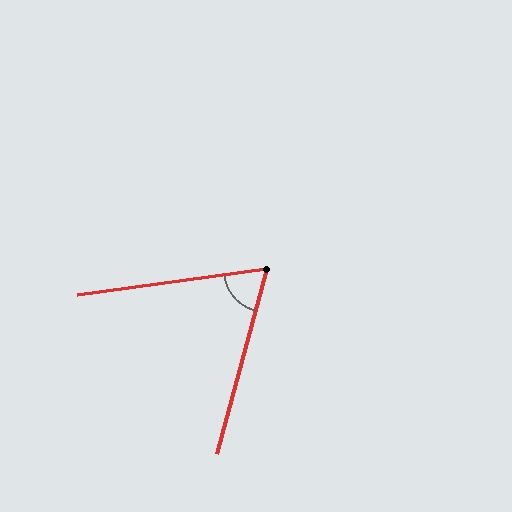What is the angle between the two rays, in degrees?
Approximately 67 degrees.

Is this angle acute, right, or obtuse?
It is acute.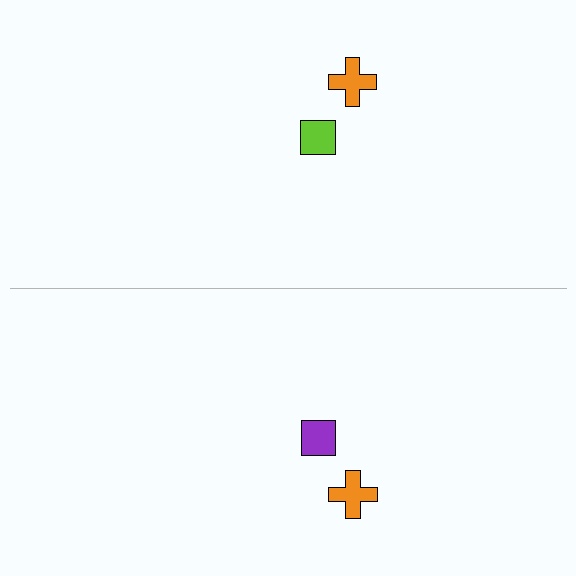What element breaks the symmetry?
The purple square on the bottom side breaks the symmetry — its mirror counterpart is lime.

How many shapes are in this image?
There are 4 shapes in this image.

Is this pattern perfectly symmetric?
No, the pattern is not perfectly symmetric. The purple square on the bottom side breaks the symmetry — its mirror counterpart is lime.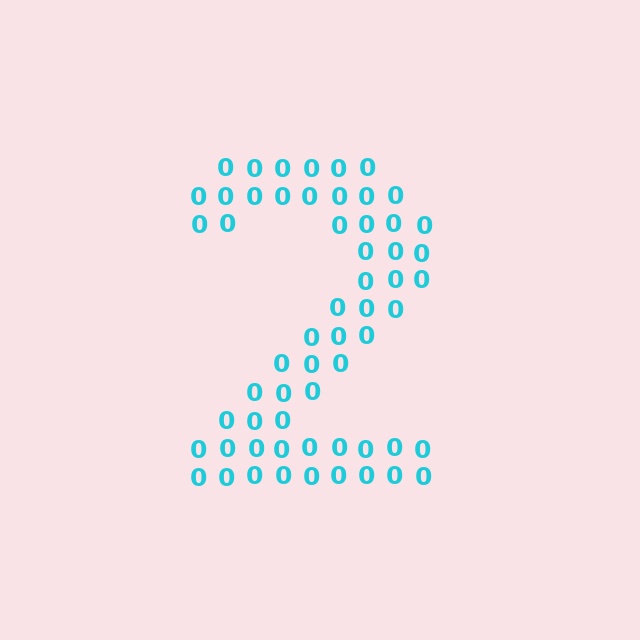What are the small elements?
The small elements are digit 0's.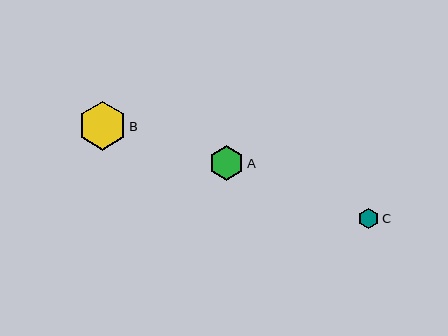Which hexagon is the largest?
Hexagon B is the largest with a size of approximately 49 pixels.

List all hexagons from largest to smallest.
From largest to smallest: B, A, C.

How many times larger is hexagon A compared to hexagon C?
Hexagon A is approximately 1.7 times the size of hexagon C.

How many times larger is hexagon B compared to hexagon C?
Hexagon B is approximately 2.4 times the size of hexagon C.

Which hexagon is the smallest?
Hexagon C is the smallest with a size of approximately 20 pixels.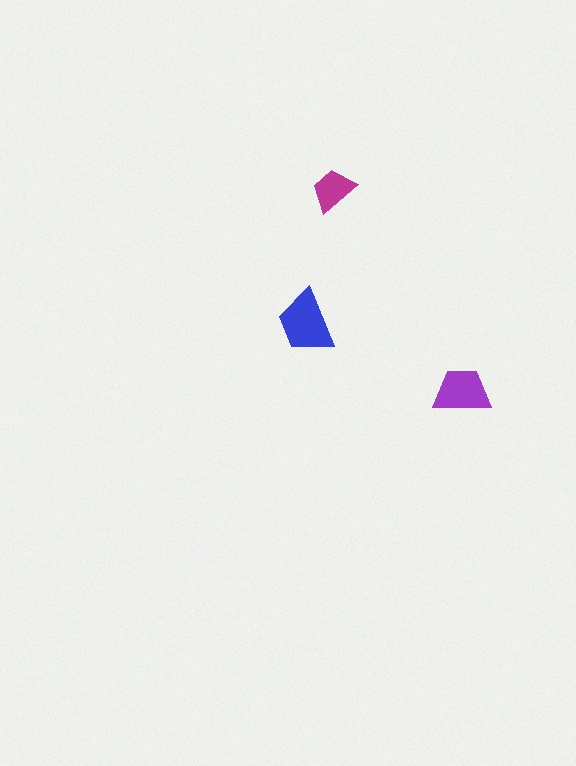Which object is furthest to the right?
The purple trapezoid is rightmost.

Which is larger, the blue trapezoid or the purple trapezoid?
The blue one.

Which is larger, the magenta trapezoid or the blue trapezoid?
The blue one.